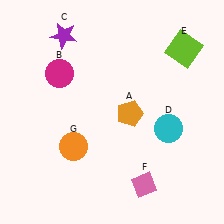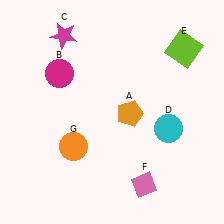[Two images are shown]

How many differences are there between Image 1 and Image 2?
There is 1 difference between the two images.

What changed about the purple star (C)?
In Image 1, C is purple. In Image 2, it changed to magenta.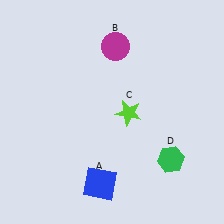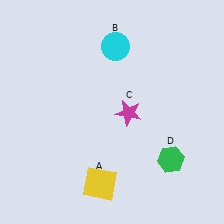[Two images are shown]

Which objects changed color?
A changed from blue to yellow. B changed from magenta to cyan. C changed from lime to magenta.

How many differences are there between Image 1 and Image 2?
There are 3 differences between the two images.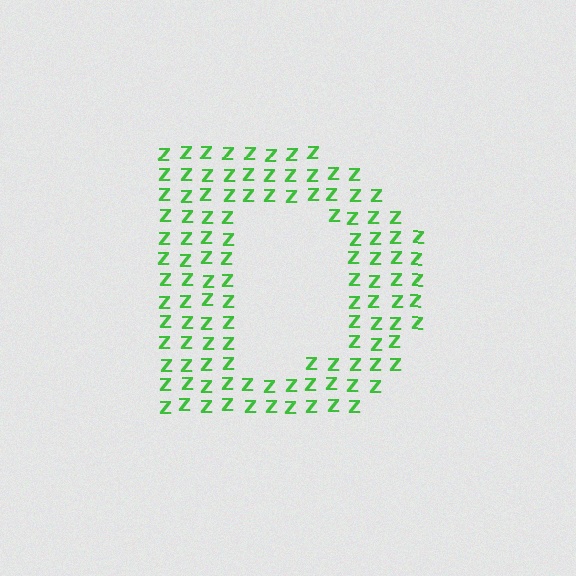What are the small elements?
The small elements are letter Z's.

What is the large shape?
The large shape is the letter D.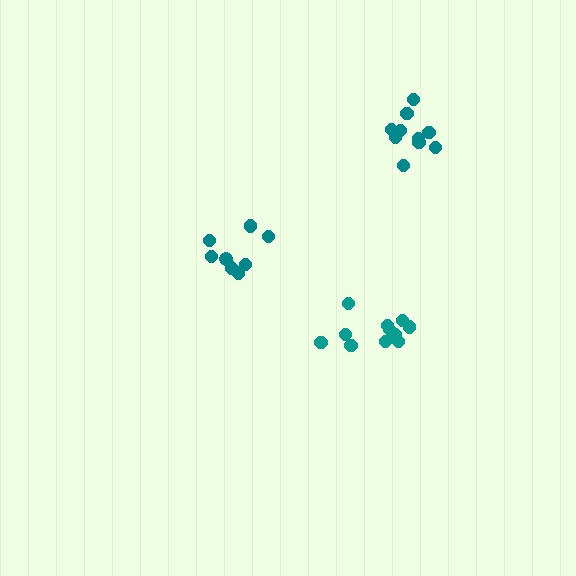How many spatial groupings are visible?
There are 3 spatial groupings.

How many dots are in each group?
Group 1: 11 dots, Group 2: 11 dots, Group 3: 8 dots (30 total).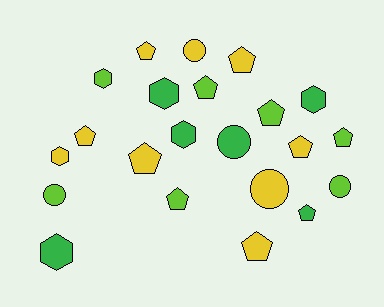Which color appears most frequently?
Yellow, with 9 objects.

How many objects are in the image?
There are 22 objects.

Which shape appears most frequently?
Pentagon, with 11 objects.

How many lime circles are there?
There are 2 lime circles.